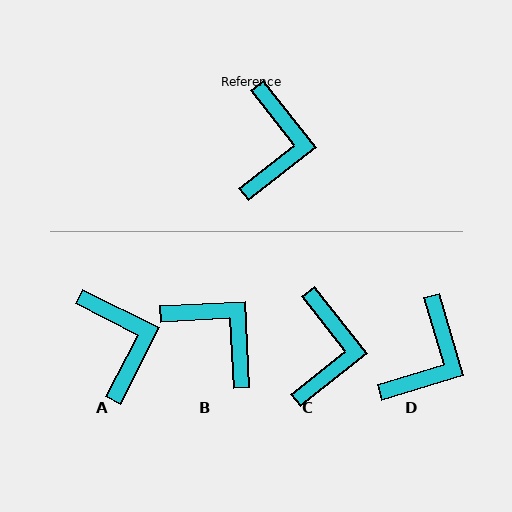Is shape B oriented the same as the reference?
No, it is off by about 54 degrees.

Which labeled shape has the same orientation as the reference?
C.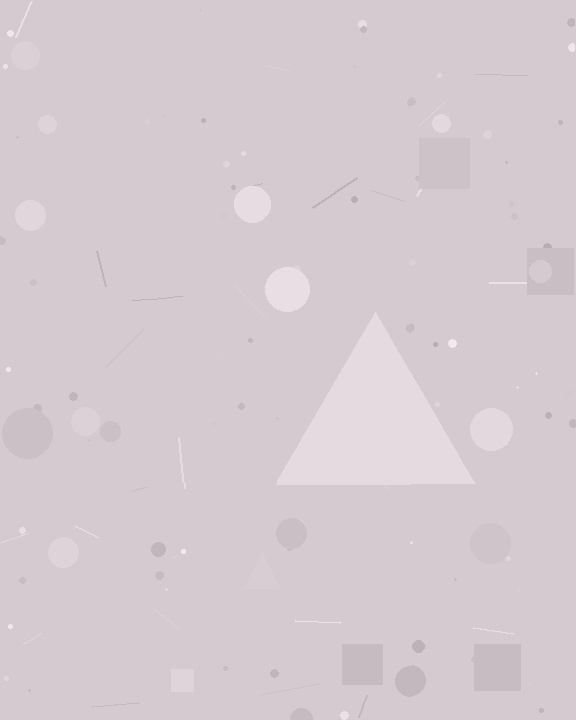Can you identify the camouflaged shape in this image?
The camouflaged shape is a triangle.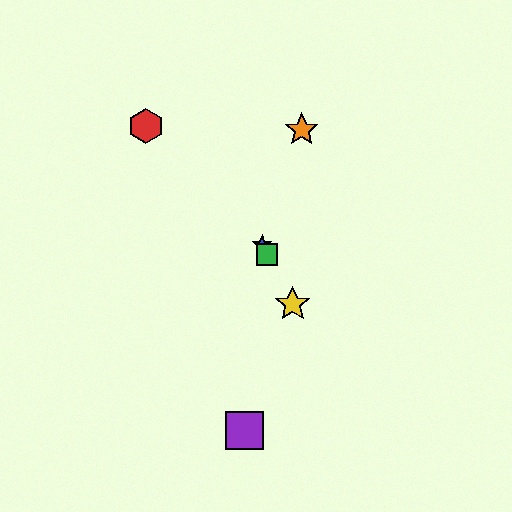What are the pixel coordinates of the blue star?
The blue star is at (262, 245).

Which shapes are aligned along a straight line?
The blue star, the green square, the yellow star are aligned along a straight line.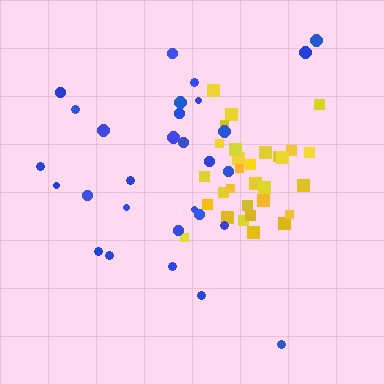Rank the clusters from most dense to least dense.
yellow, blue.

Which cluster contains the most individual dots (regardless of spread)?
Yellow (30).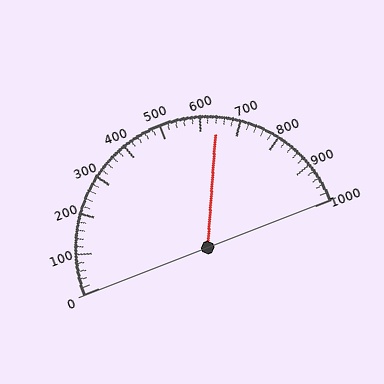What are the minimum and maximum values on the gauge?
The gauge ranges from 0 to 1000.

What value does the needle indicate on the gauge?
The needle indicates approximately 640.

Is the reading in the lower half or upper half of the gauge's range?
The reading is in the upper half of the range (0 to 1000).